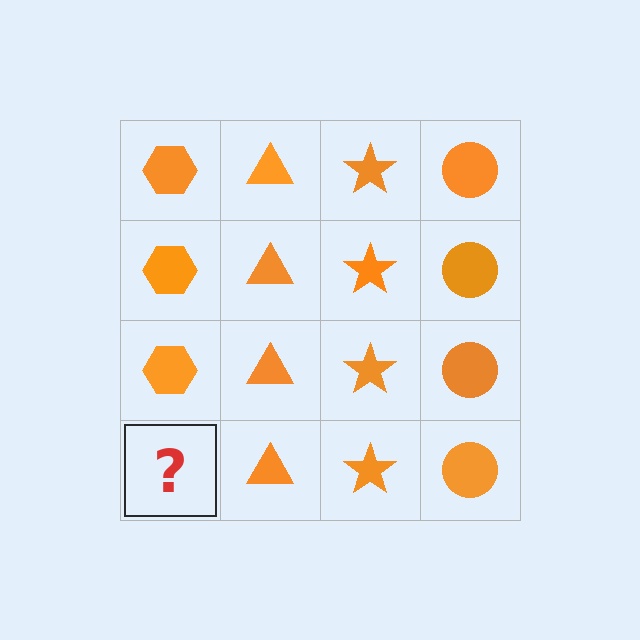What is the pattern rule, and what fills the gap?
The rule is that each column has a consistent shape. The gap should be filled with an orange hexagon.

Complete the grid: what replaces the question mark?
The question mark should be replaced with an orange hexagon.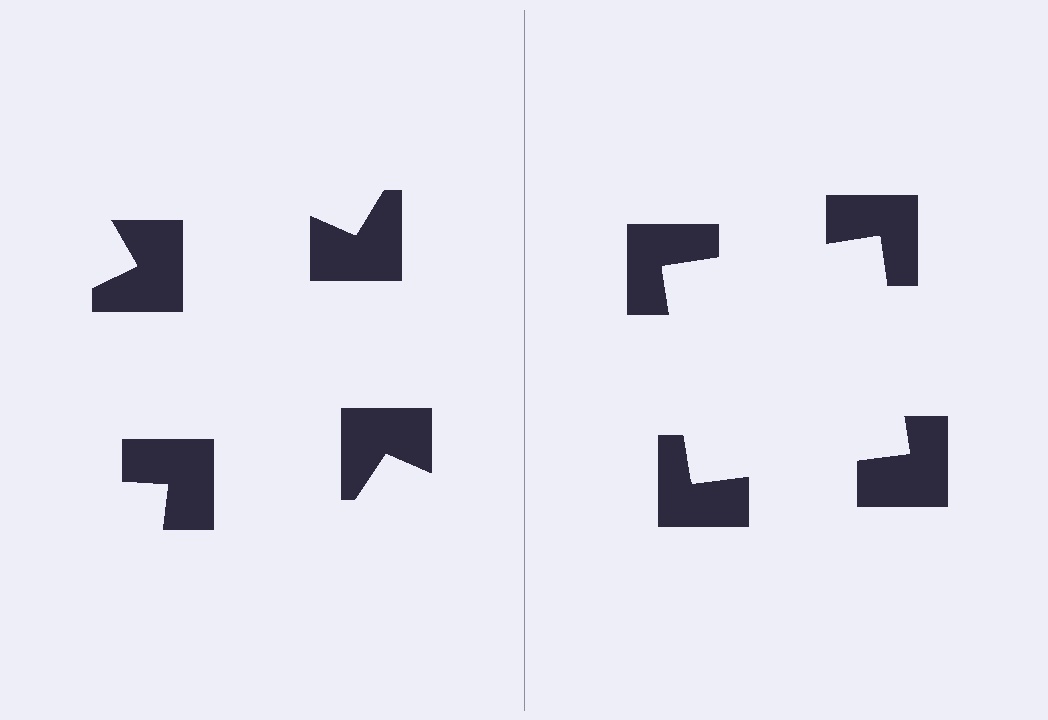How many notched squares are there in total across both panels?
8 — 4 on each side.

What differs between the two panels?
The notched squares are positioned identically on both sides; only the wedge orientations differ. On the right they align to a square; on the left they are misaligned.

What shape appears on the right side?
An illusory square.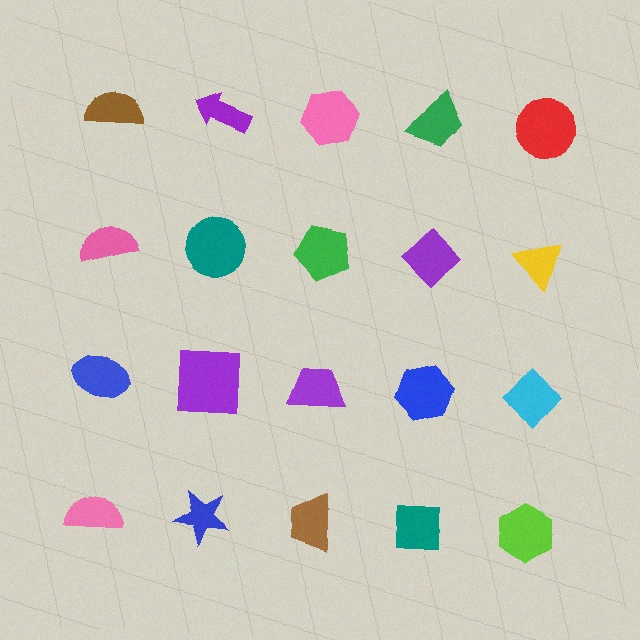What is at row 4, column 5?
A lime hexagon.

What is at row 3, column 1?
A blue ellipse.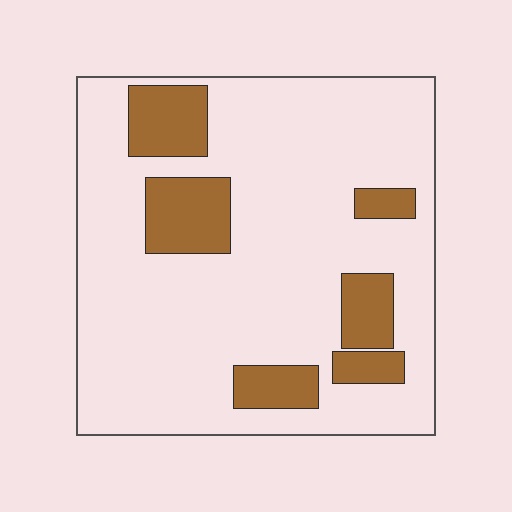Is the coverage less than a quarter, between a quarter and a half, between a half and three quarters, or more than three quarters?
Less than a quarter.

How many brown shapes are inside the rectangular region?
6.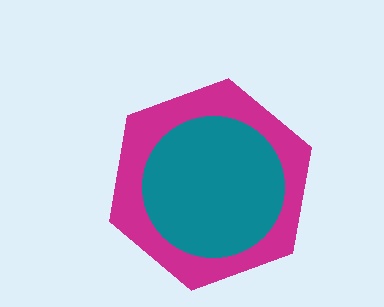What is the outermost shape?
The magenta hexagon.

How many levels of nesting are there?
2.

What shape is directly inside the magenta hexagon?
The teal circle.